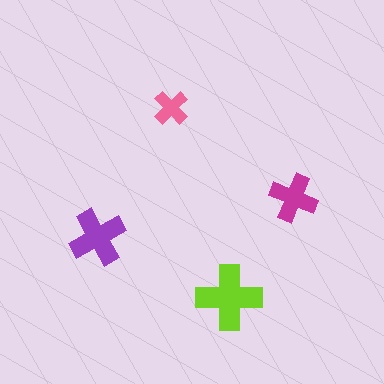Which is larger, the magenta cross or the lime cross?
The lime one.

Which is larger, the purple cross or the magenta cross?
The purple one.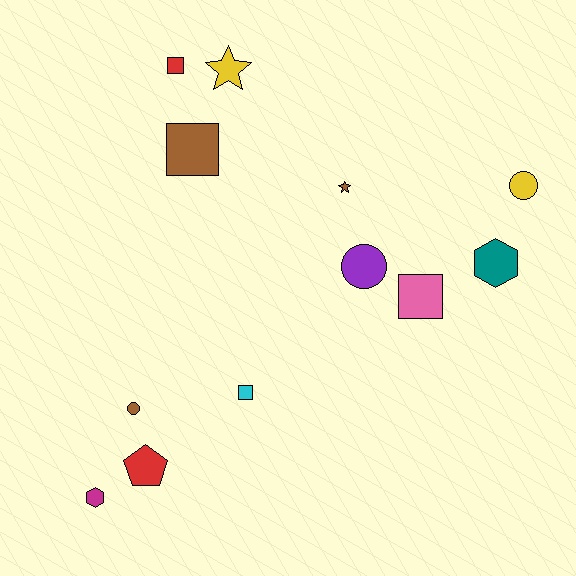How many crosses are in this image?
There are no crosses.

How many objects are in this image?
There are 12 objects.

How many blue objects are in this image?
There are no blue objects.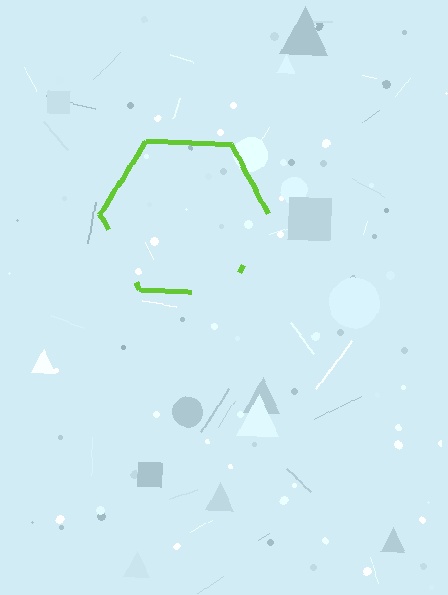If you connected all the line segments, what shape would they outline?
They would outline a hexagon.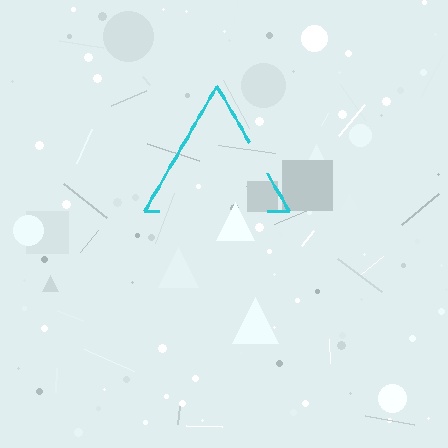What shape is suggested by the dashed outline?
The dashed outline suggests a triangle.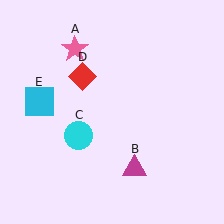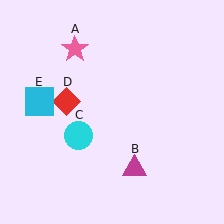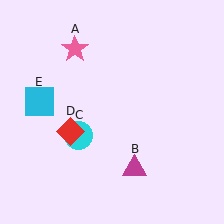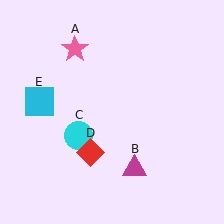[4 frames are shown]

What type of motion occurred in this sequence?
The red diamond (object D) rotated counterclockwise around the center of the scene.